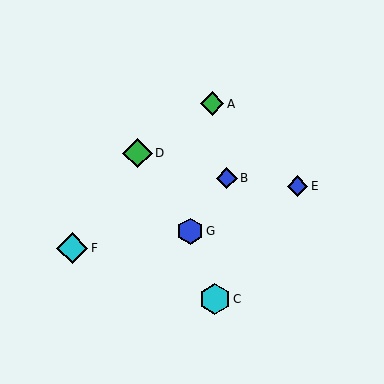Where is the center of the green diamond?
The center of the green diamond is at (212, 104).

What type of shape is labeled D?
Shape D is a green diamond.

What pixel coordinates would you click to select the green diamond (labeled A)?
Click at (212, 104) to select the green diamond A.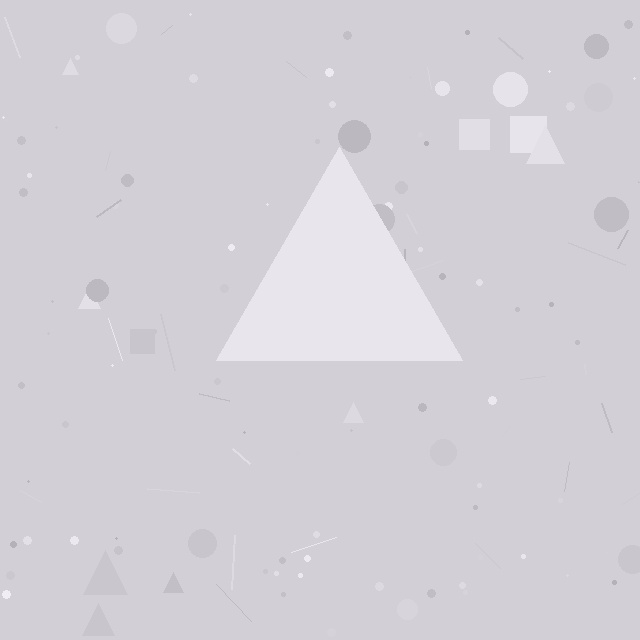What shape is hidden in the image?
A triangle is hidden in the image.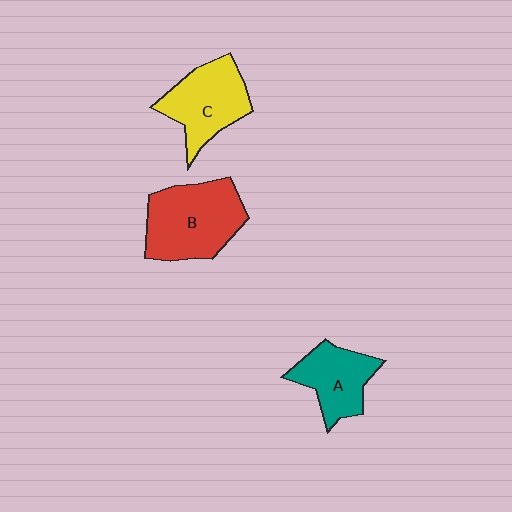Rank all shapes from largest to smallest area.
From largest to smallest: B (red), C (yellow), A (teal).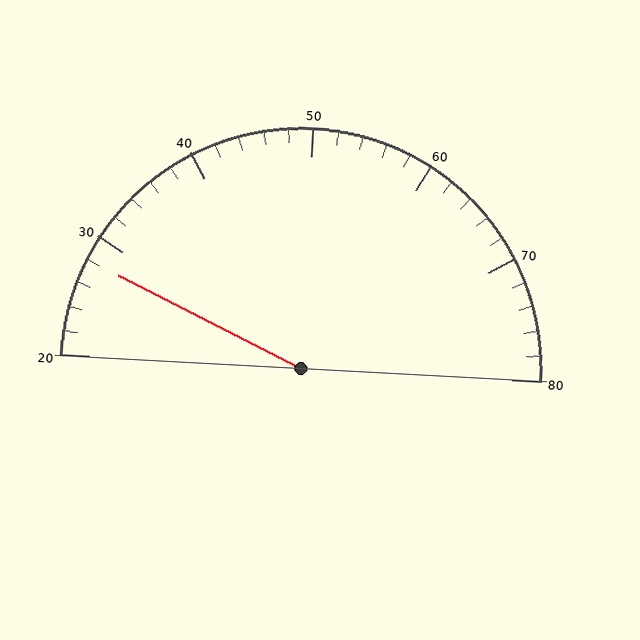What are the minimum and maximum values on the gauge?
The gauge ranges from 20 to 80.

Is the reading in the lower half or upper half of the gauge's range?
The reading is in the lower half of the range (20 to 80).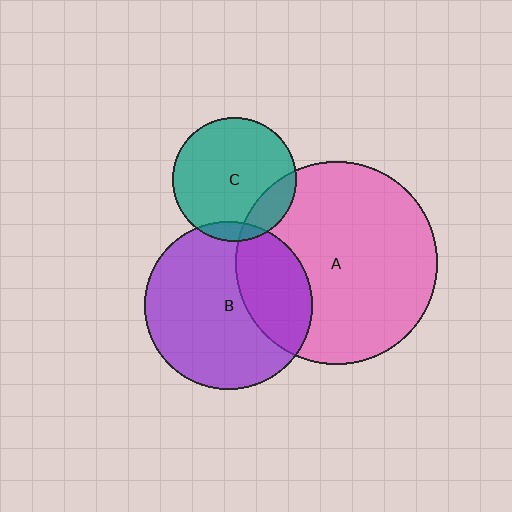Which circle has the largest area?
Circle A (pink).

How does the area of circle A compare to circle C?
Approximately 2.7 times.